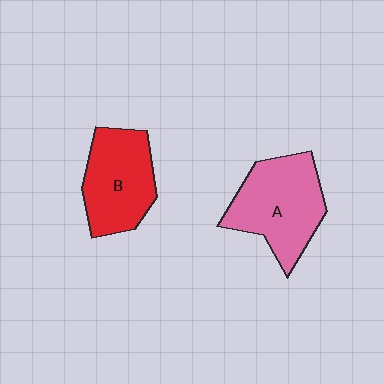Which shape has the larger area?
Shape A (pink).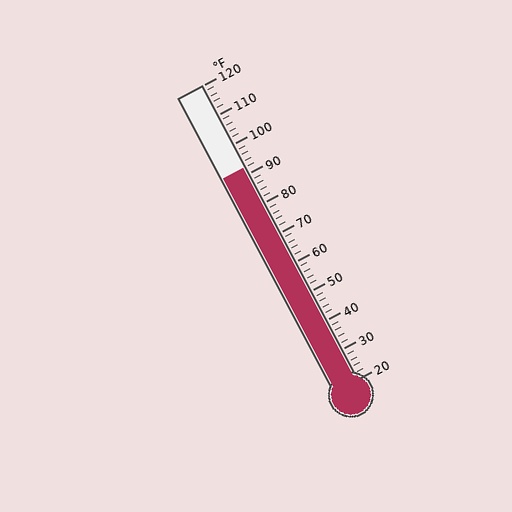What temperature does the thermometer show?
The thermometer shows approximately 92°F.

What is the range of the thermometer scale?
The thermometer scale ranges from 20°F to 120°F.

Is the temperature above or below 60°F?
The temperature is above 60°F.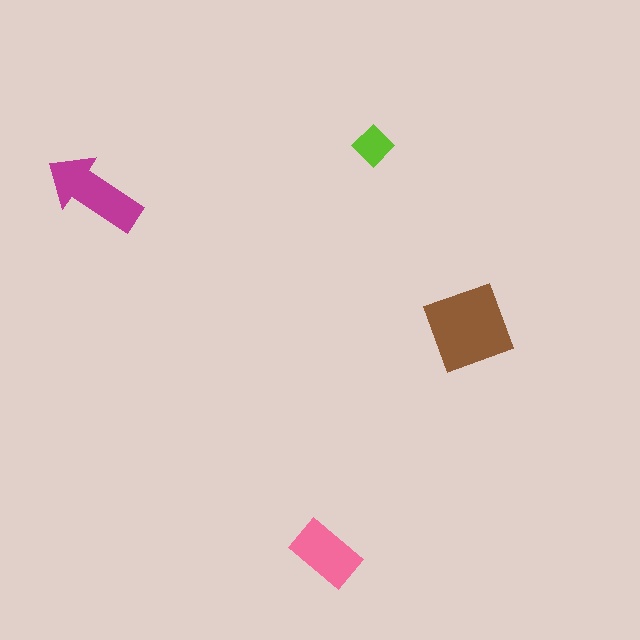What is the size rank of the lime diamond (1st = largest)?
4th.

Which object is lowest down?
The pink rectangle is bottommost.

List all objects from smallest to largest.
The lime diamond, the pink rectangle, the magenta arrow, the brown square.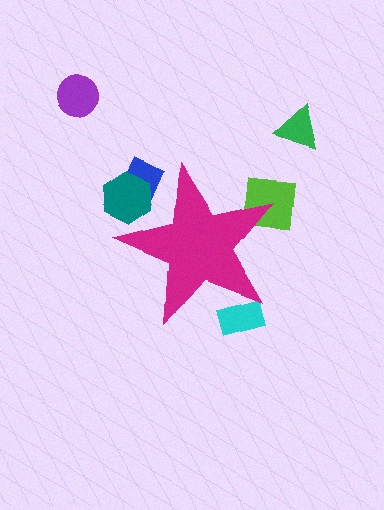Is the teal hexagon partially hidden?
Yes, the teal hexagon is partially hidden behind the magenta star.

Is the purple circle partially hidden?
No, the purple circle is fully visible.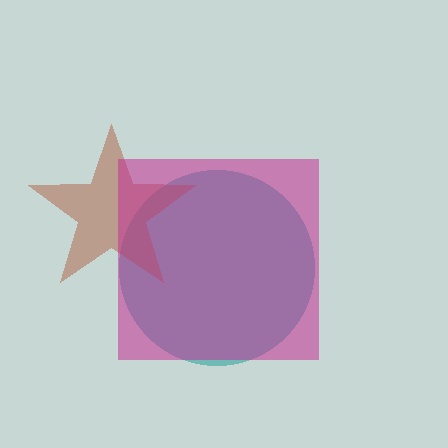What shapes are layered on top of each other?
The layered shapes are: a teal circle, a brown star, a magenta square.